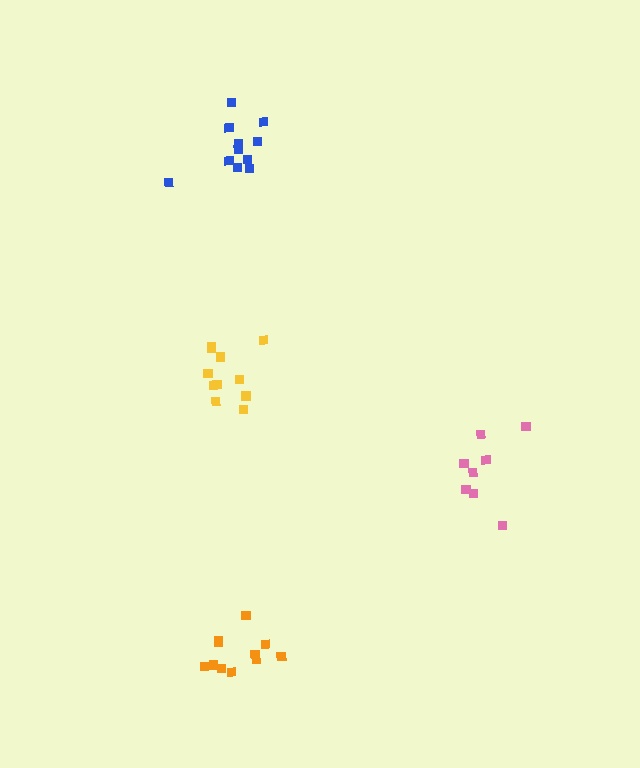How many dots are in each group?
Group 1: 11 dots, Group 2: 11 dots, Group 3: 8 dots, Group 4: 11 dots (41 total).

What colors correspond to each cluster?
The clusters are colored: orange, blue, pink, yellow.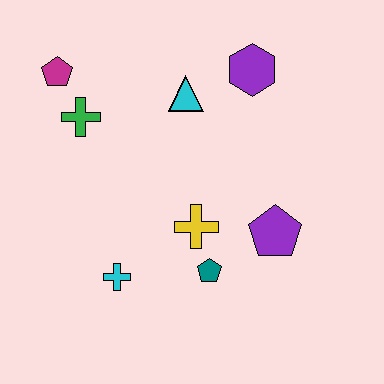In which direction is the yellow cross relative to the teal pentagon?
The yellow cross is above the teal pentagon.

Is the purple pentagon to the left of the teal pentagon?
No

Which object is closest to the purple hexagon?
The cyan triangle is closest to the purple hexagon.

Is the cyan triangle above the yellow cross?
Yes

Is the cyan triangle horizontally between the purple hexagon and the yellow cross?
No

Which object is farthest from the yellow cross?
The magenta pentagon is farthest from the yellow cross.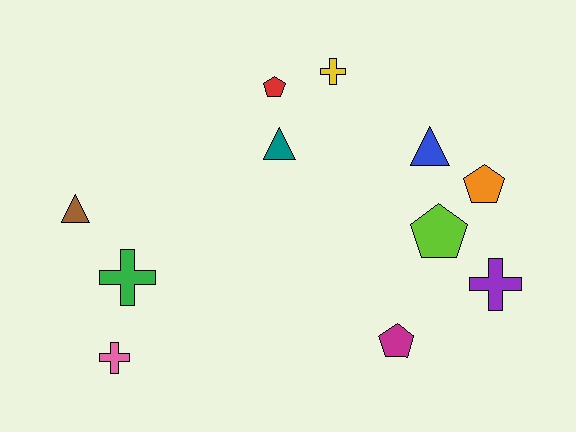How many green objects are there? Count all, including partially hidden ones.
There is 1 green object.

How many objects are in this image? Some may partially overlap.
There are 11 objects.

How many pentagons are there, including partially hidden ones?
There are 4 pentagons.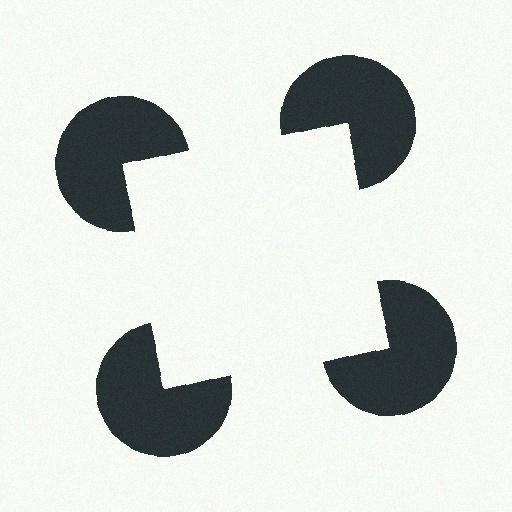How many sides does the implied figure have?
4 sides.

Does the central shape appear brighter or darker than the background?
It typically appears slightly brighter than the background, even though no actual brightness change is drawn.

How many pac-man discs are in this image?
There are 4 — one at each vertex of the illusory square.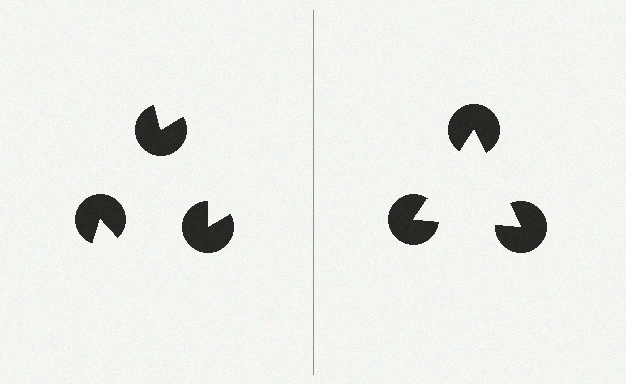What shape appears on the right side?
An illusory triangle.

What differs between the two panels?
The pac-man discs are positioned identically on both sides; only the wedge orientations differ. On the right they align to a triangle; on the left they are misaligned.